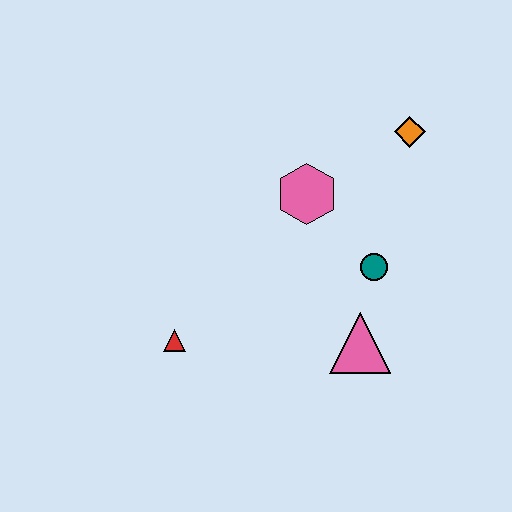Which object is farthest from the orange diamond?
The red triangle is farthest from the orange diamond.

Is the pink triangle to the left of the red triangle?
No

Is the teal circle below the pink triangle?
No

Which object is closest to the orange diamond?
The pink hexagon is closest to the orange diamond.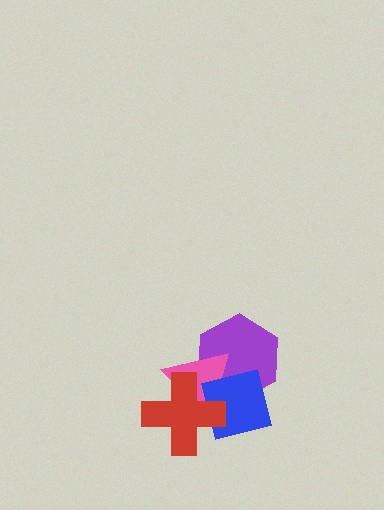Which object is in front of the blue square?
The red cross is in front of the blue square.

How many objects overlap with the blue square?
3 objects overlap with the blue square.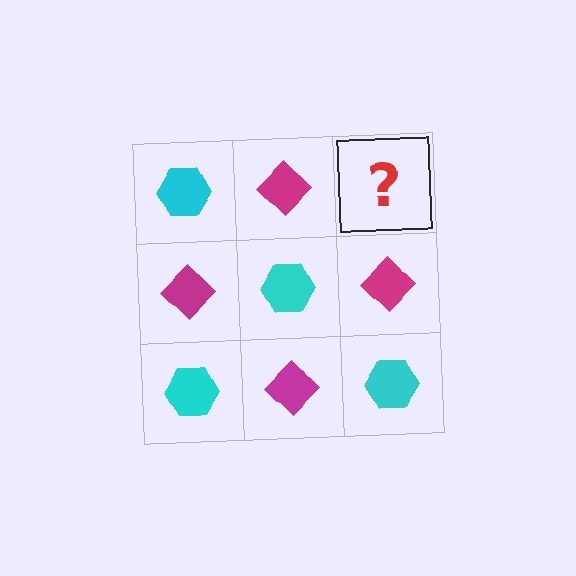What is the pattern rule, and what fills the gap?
The rule is that it alternates cyan hexagon and magenta diamond in a checkerboard pattern. The gap should be filled with a cyan hexagon.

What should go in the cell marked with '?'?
The missing cell should contain a cyan hexagon.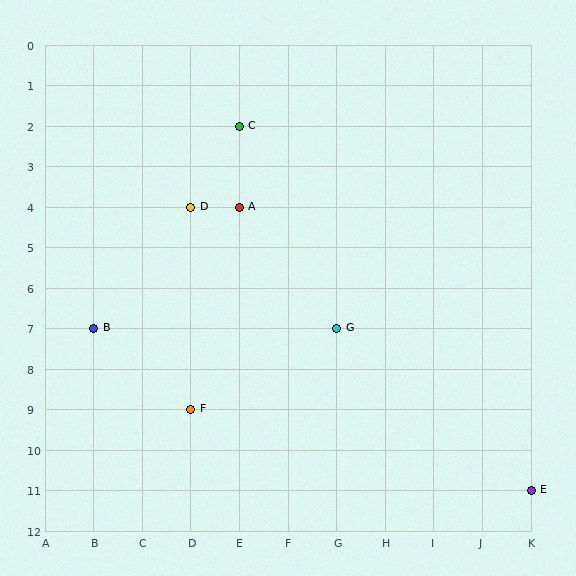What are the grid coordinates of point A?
Point A is at grid coordinates (E, 4).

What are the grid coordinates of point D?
Point D is at grid coordinates (D, 4).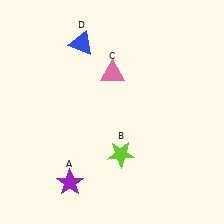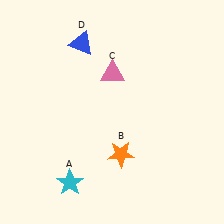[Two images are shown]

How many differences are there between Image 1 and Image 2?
There are 2 differences between the two images.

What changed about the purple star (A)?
In Image 1, A is purple. In Image 2, it changed to cyan.